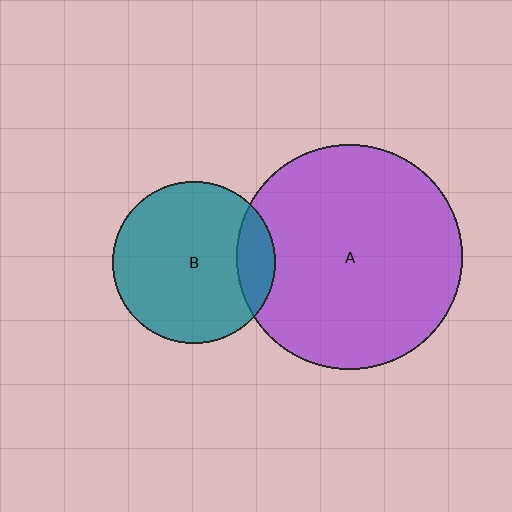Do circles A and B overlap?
Yes.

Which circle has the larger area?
Circle A (purple).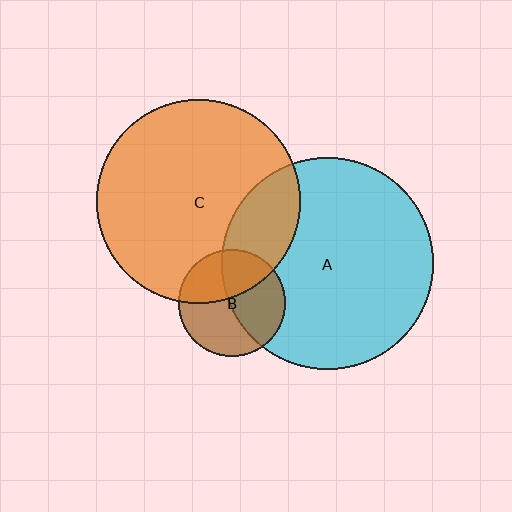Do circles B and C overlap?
Yes.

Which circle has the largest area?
Circle A (cyan).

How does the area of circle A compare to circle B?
Approximately 4.0 times.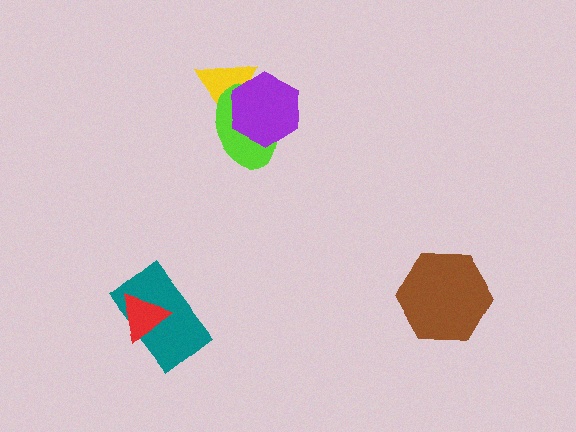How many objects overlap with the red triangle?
1 object overlaps with the red triangle.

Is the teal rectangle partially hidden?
Yes, it is partially covered by another shape.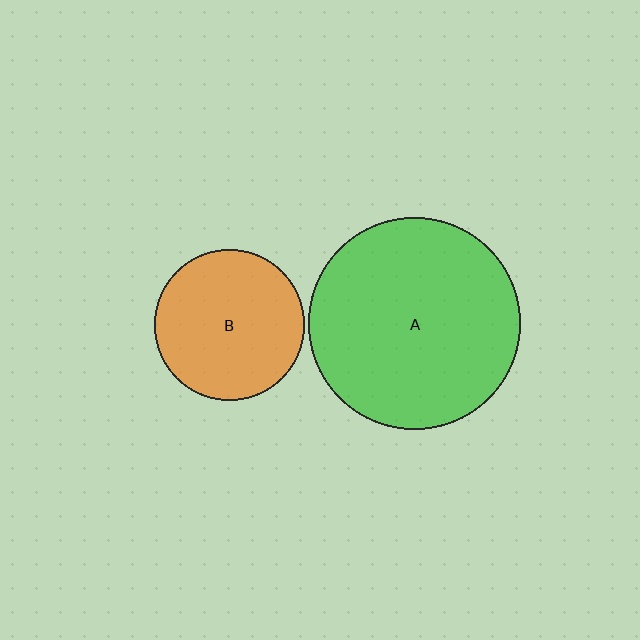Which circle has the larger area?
Circle A (green).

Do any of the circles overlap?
No, none of the circles overlap.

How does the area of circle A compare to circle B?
Approximately 2.0 times.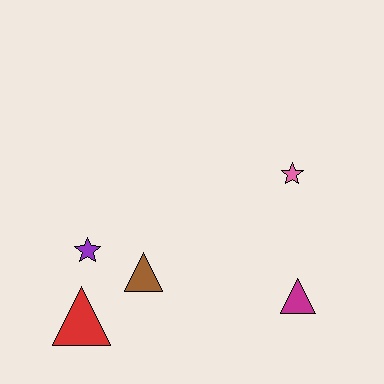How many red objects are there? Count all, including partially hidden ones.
There is 1 red object.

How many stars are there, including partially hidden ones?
There are 2 stars.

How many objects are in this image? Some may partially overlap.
There are 5 objects.